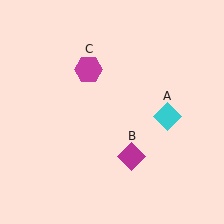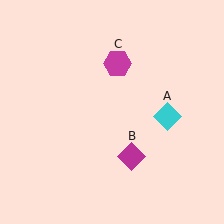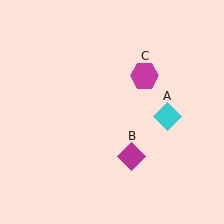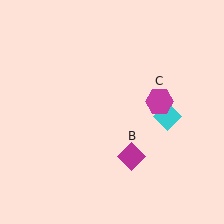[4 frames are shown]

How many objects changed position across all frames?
1 object changed position: magenta hexagon (object C).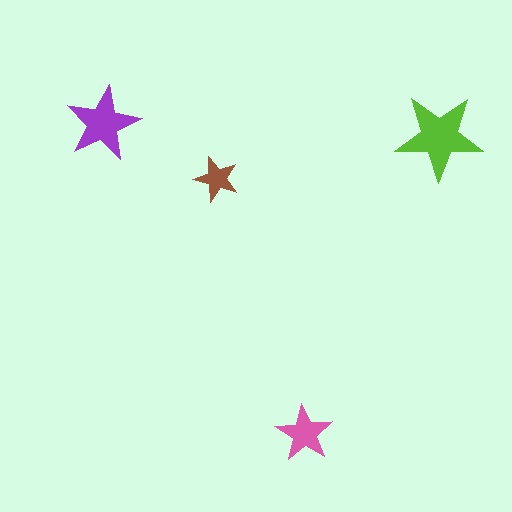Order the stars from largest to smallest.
the lime one, the purple one, the pink one, the brown one.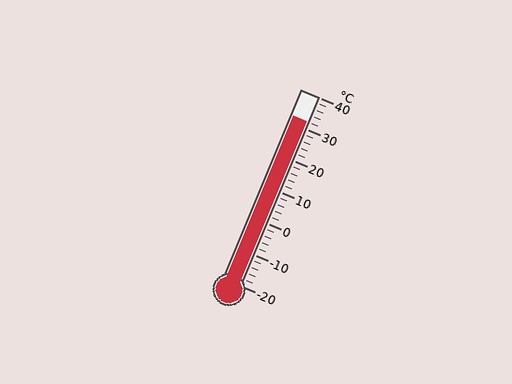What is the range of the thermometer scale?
The thermometer scale ranges from -20°C to 40°C.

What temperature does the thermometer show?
The thermometer shows approximately 32°C.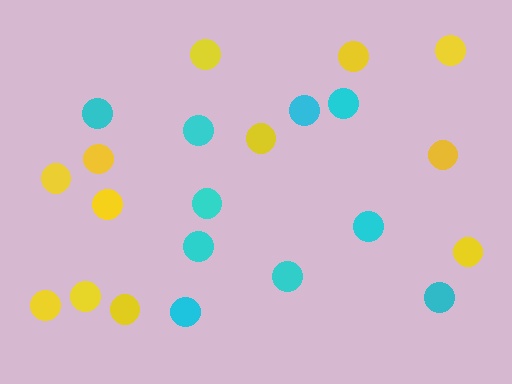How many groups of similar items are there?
There are 2 groups: one group of yellow circles (12) and one group of cyan circles (10).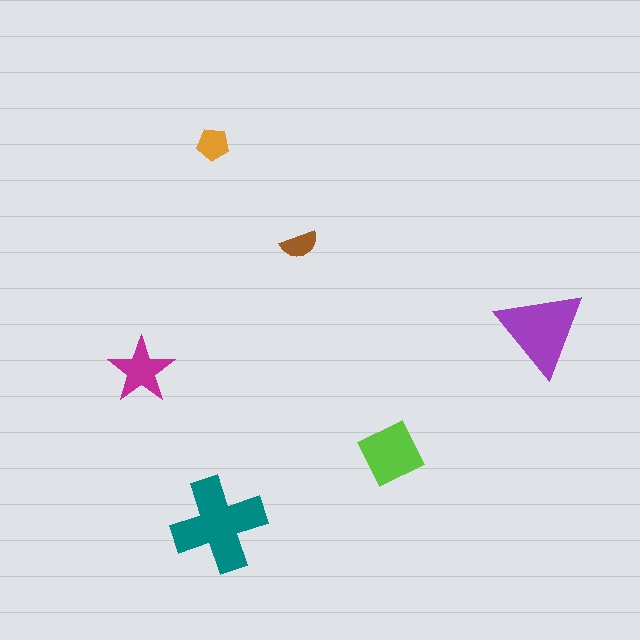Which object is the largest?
The teal cross.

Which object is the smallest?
The brown semicircle.